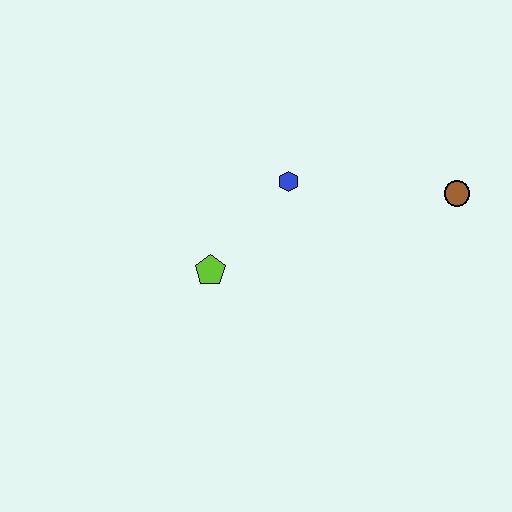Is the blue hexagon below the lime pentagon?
No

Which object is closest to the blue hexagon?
The lime pentagon is closest to the blue hexagon.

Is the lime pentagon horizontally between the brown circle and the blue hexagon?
No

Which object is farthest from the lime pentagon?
The brown circle is farthest from the lime pentagon.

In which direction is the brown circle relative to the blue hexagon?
The brown circle is to the right of the blue hexagon.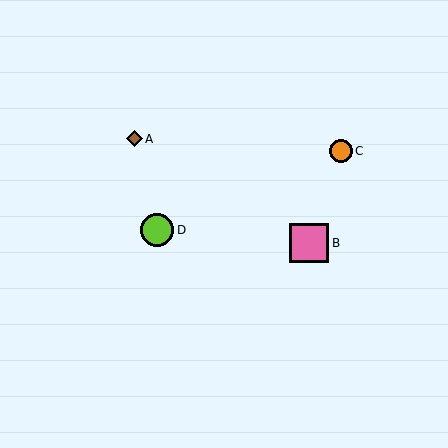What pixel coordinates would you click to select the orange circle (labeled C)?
Click at (341, 151) to select the orange circle C.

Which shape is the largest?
The pink square (labeled B) is the largest.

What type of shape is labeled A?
Shape A is a brown diamond.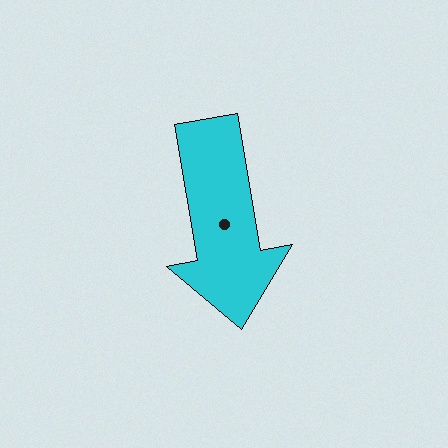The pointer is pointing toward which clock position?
Roughly 6 o'clock.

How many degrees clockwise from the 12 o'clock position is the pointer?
Approximately 170 degrees.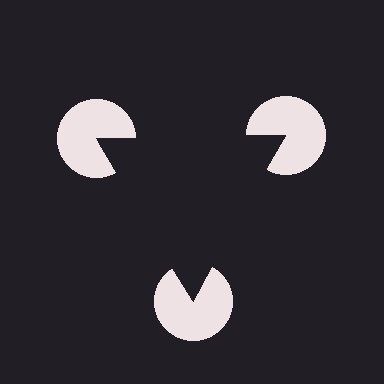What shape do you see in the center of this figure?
An illusory triangle — its edges are inferred from the aligned wedge cuts in the pac-man discs, not physically drawn.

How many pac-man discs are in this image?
There are 3 — one at each vertex of the illusory triangle.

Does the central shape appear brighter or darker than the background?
It typically appears slightly darker than the background, even though no actual brightness change is drawn.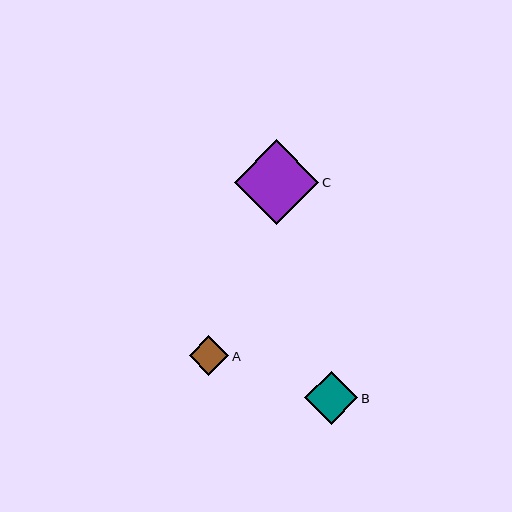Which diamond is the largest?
Diamond C is the largest with a size of approximately 84 pixels.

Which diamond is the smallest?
Diamond A is the smallest with a size of approximately 40 pixels.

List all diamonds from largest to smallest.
From largest to smallest: C, B, A.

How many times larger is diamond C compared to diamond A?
Diamond C is approximately 2.1 times the size of diamond A.